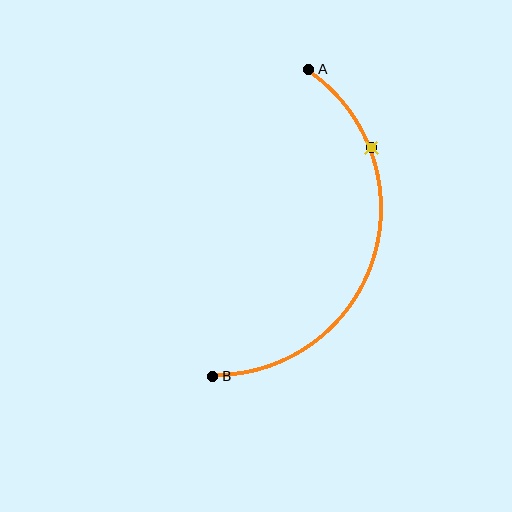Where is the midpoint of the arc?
The arc midpoint is the point on the curve farthest from the straight line joining A and B. It sits to the right of that line.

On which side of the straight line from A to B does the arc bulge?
The arc bulges to the right of the straight line connecting A and B.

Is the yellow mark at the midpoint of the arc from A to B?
No. The yellow mark lies on the arc but is closer to endpoint A. The arc midpoint would be at the point on the curve equidistant along the arc from both A and B.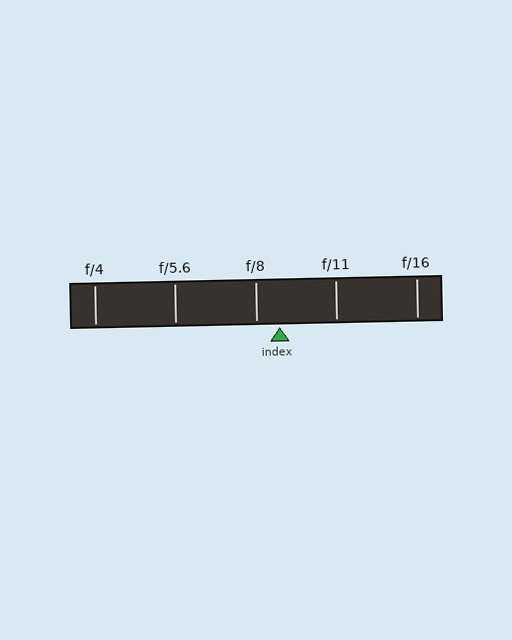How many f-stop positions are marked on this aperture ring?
There are 5 f-stop positions marked.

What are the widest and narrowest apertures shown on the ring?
The widest aperture shown is f/4 and the narrowest is f/16.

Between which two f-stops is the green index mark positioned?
The index mark is between f/8 and f/11.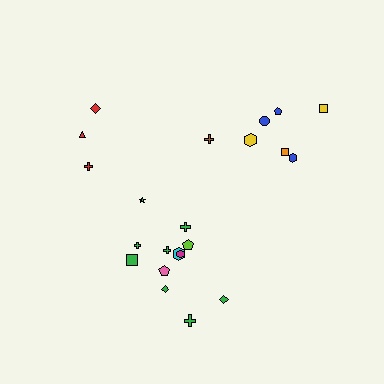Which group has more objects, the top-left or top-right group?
The top-right group.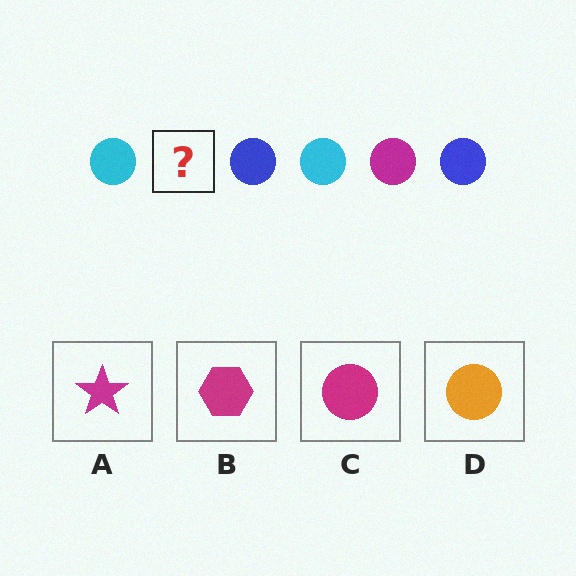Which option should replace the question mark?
Option C.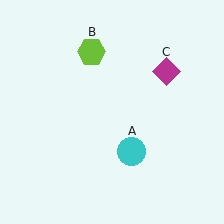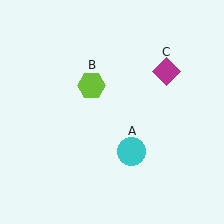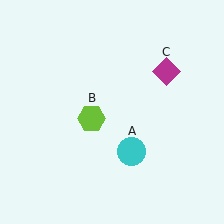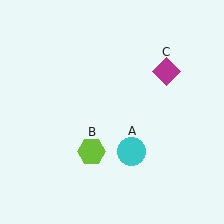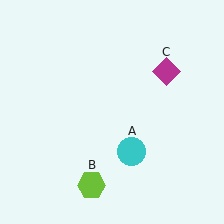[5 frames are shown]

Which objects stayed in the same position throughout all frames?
Cyan circle (object A) and magenta diamond (object C) remained stationary.